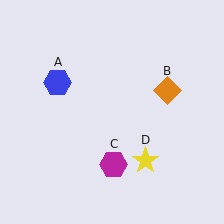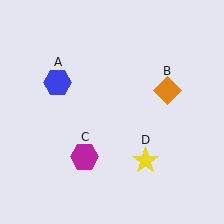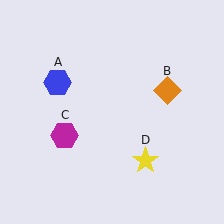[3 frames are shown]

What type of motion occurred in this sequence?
The magenta hexagon (object C) rotated clockwise around the center of the scene.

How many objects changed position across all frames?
1 object changed position: magenta hexagon (object C).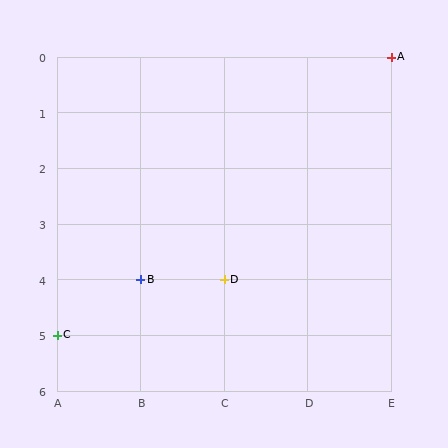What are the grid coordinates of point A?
Point A is at grid coordinates (E, 0).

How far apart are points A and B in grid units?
Points A and B are 3 columns and 4 rows apart (about 5.0 grid units diagonally).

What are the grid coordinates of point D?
Point D is at grid coordinates (C, 4).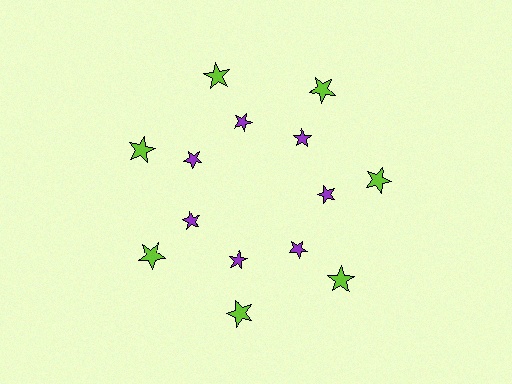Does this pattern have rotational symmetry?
Yes, this pattern has 7-fold rotational symmetry. It looks the same after rotating 51 degrees around the center.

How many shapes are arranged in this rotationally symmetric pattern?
There are 14 shapes, arranged in 7 groups of 2.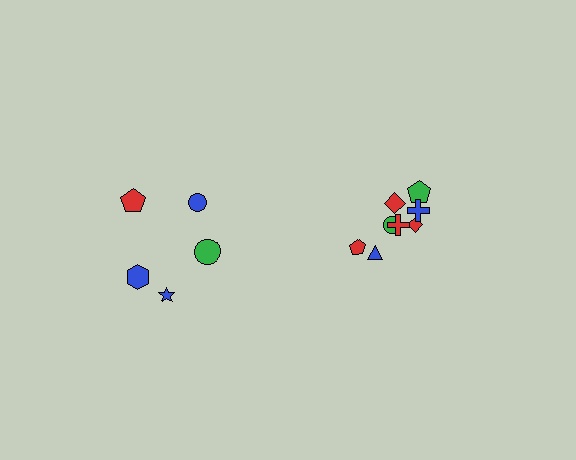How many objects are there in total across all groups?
There are 13 objects.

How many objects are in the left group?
There are 5 objects.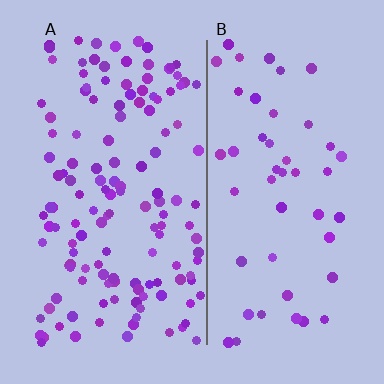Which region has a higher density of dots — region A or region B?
A (the left).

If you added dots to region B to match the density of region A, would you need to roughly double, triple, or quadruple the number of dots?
Approximately triple.